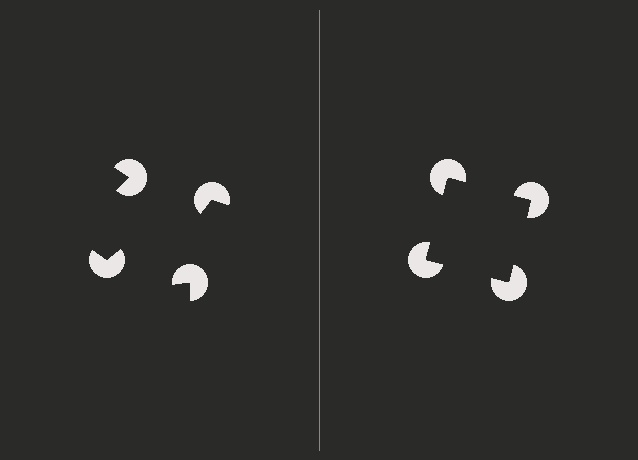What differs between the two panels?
The pac-man discs are positioned identically on both sides; only the wedge orientations differ. On the right they align to a square; on the left they are misaligned.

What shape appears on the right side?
An illusory square.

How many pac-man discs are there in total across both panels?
8 — 4 on each side.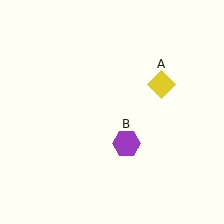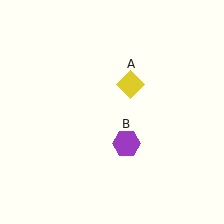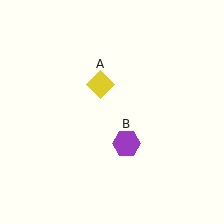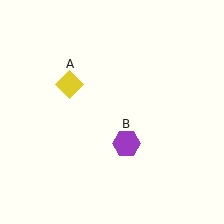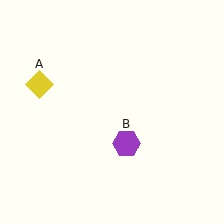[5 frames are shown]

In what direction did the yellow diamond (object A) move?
The yellow diamond (object A) moved left.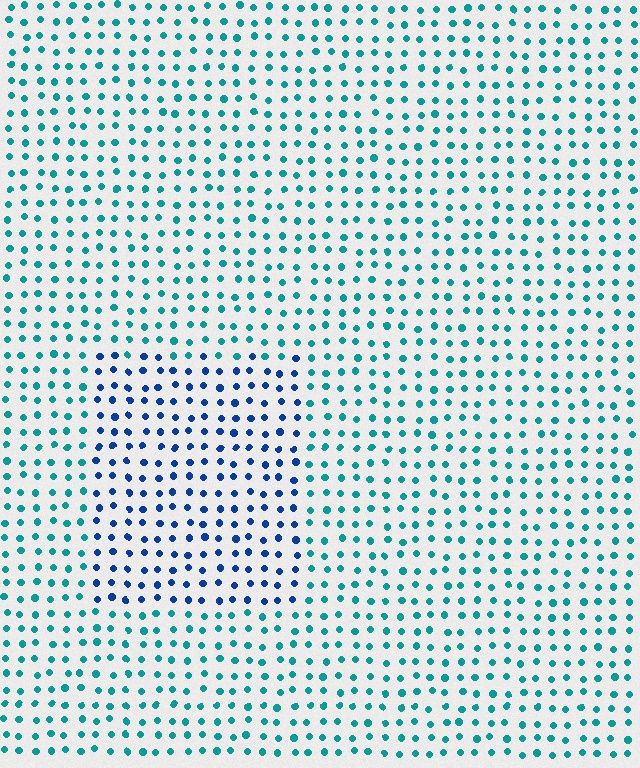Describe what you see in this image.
The image is filled with small teal elements in a uniform arrangement. A rectangle-shaped region is visible where the elements are tinted to a slightly different hue, forming a subtle color boundary.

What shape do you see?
I see a rectangle.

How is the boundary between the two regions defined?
The boundary is defined purely by a slight shift in hue (about 41 degrees). Spacing, size, and orientation are identical on both sides.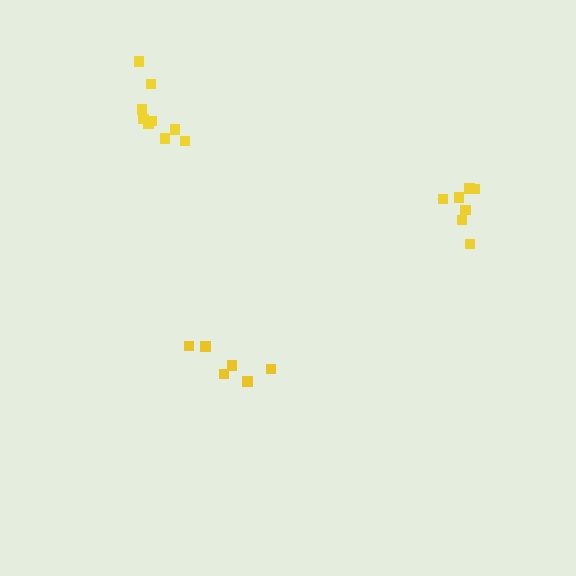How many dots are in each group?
Group 1: 9 dots, Group 2: 6 dots, Group 3: 7 dots (22 total).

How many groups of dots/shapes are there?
There are 3 groups.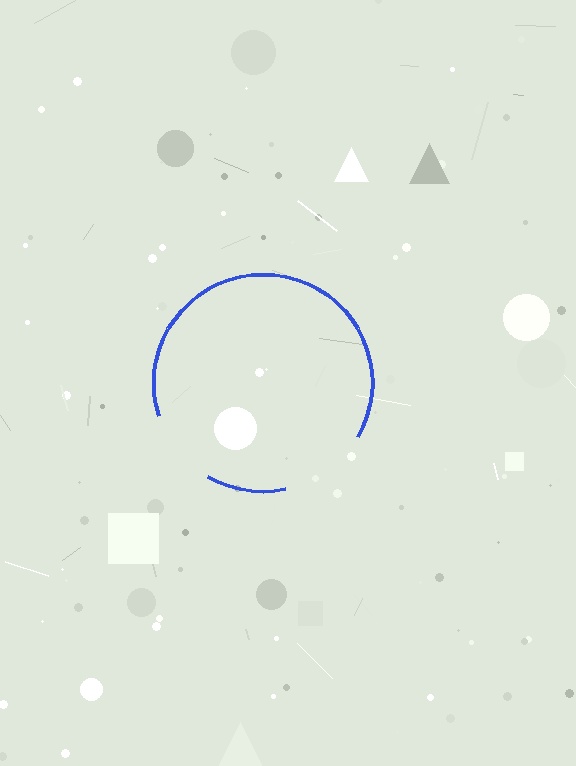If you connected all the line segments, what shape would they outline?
They would outline a circle.